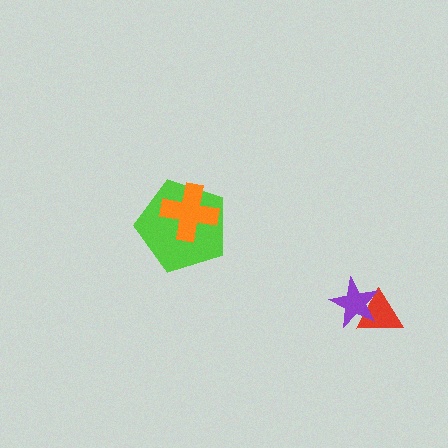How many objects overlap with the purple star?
1 object overlaps with the purple star.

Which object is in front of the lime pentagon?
The orange cross is in front of the lime pentagon.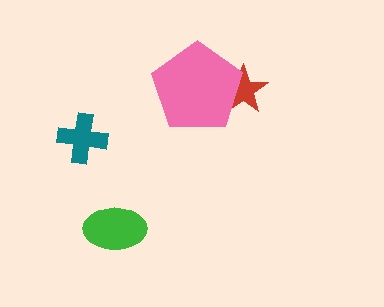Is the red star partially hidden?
Yes, it is partially covered by another shape.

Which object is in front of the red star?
The pink pentagon is in front of the red star.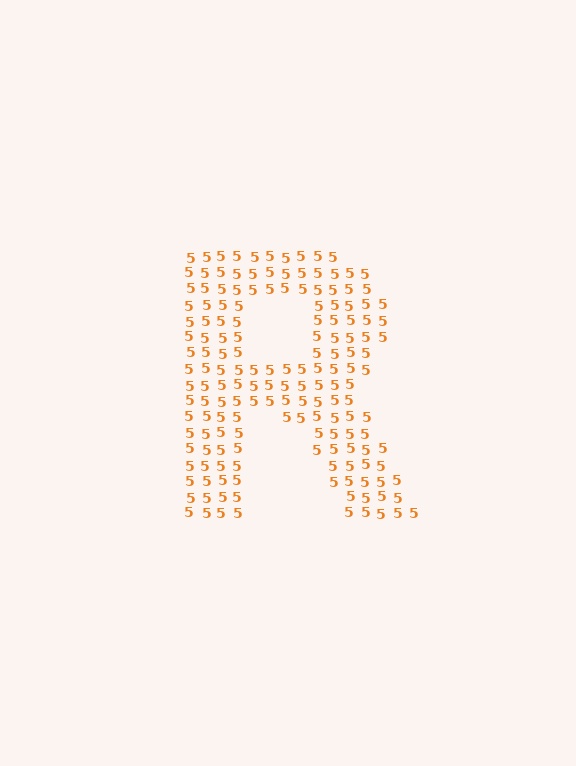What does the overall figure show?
The overall figure shows the letter R.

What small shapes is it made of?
It is made of small digit 5's.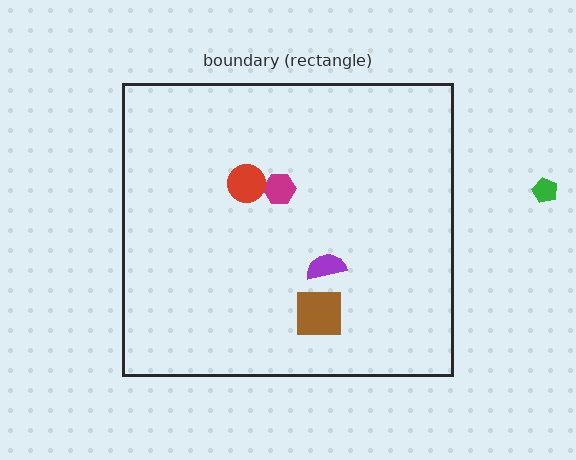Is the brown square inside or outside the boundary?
Inside.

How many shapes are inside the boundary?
4 inside, 1 outside.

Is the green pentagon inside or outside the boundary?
Outside.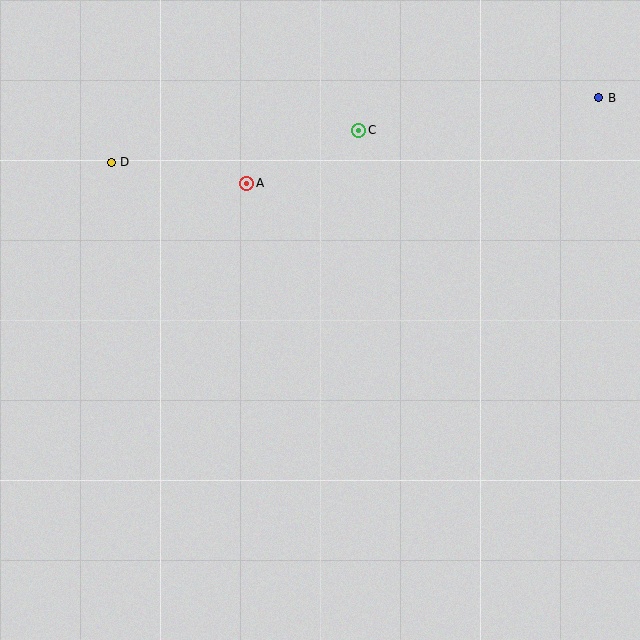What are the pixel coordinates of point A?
Point A is at (247, 183).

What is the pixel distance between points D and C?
The distance between D and C is 249 pixels.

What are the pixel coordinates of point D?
Point D is at (111, 162).